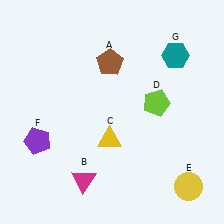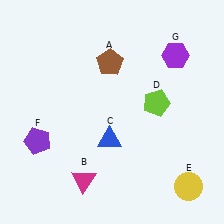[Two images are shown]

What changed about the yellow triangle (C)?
In Image 1, C is yellow. In Image 2, it changed to blue.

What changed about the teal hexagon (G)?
In Image 1, G is teal. In Image 2, it changed to purple.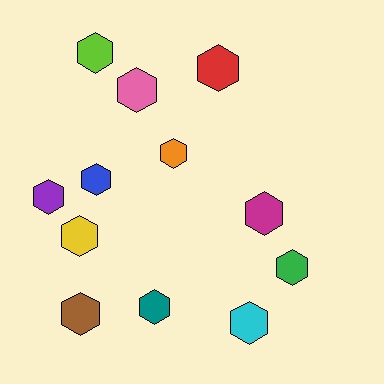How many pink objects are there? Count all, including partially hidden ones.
There is 1 pink object.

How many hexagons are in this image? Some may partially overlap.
There are 12 hexagons.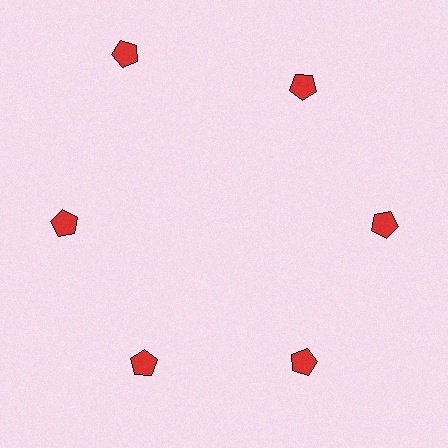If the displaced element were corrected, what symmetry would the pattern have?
It would have 6-fold rotational symmetry — the pattern would map onto itself every 60 degrees.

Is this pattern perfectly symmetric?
No. The 6 red pentagons are arranged in a ring, but one element near the 11 o'clock position is pushed outward from the center, breaking the 6-fold rotational symmetry.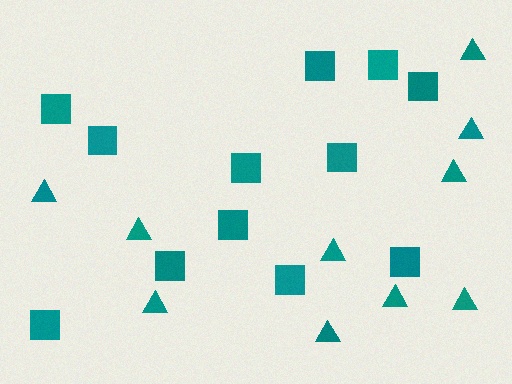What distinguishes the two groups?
There are 2 groups: one group of squares (12) and one group of triangles (10).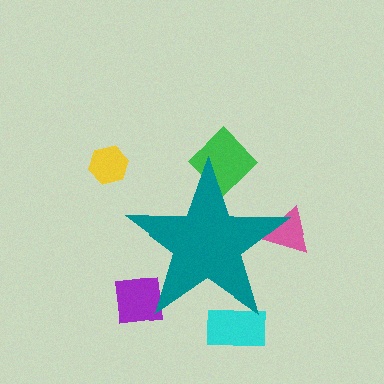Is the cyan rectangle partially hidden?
Yes, the cyan rectangle is partially hidden behind the teal star.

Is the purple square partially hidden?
Yes, the purple square is partially hidden behind the teal star.